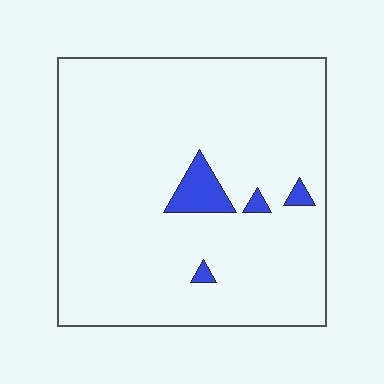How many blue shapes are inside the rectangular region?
4.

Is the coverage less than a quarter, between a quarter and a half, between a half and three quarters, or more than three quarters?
Less than a quarter.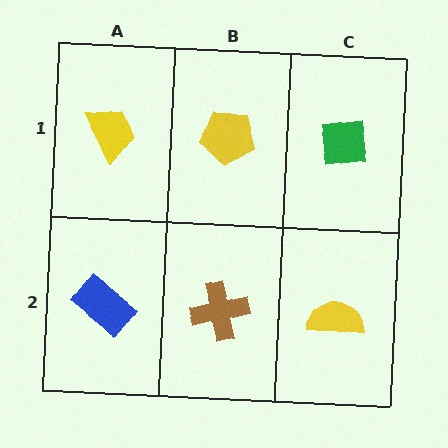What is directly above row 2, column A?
A yellow trapezoid.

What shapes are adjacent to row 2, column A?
A yellow trapezoid (row 1, column A), a brown cross (row 2, column B).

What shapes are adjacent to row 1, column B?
A brown cross (row 2, column B), a yellow trapezoid (row 1, column A), a green square (row 1, column C).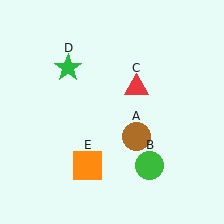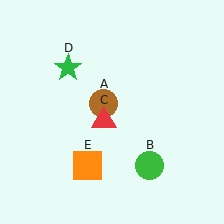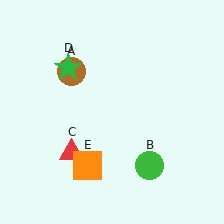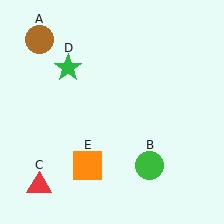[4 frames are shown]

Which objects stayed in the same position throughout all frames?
Green circle (object B) and green star (object D) and orange square (object E) remained stationary.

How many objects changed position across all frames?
2 objects changed position: brown circle (object A), red triangle (object C).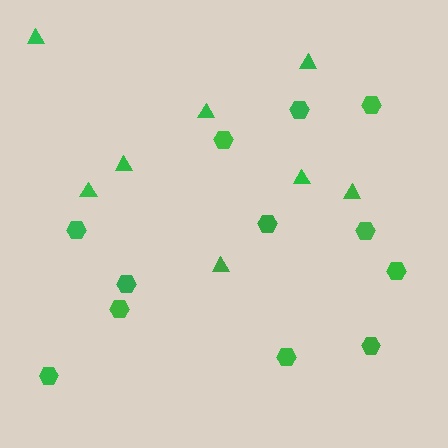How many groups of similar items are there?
There are 2 groups: one group of hexagons (12) and one group of triangles (8).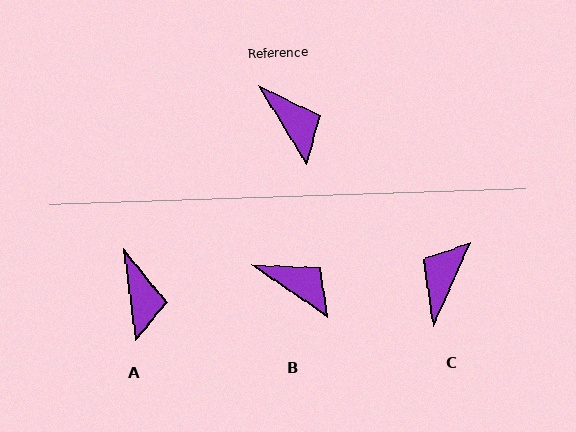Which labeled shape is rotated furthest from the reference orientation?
C, about 125 degrees away.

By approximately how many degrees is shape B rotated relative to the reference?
Approximately 24 degrees counter-clockwise.